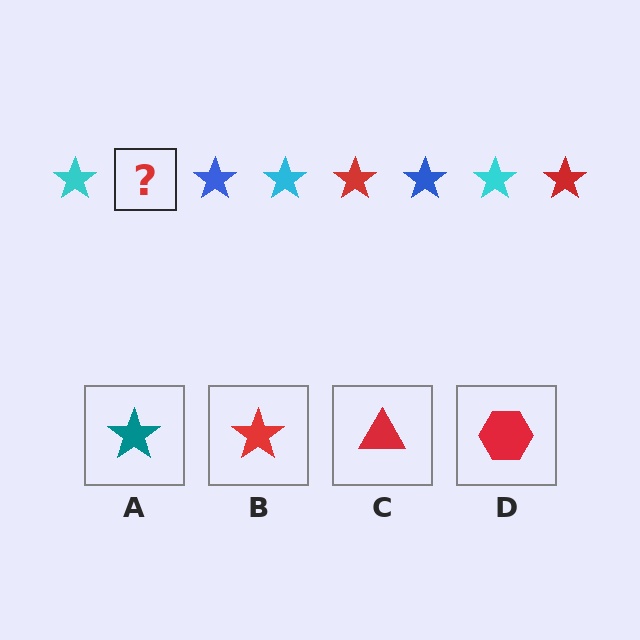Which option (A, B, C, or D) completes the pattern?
B.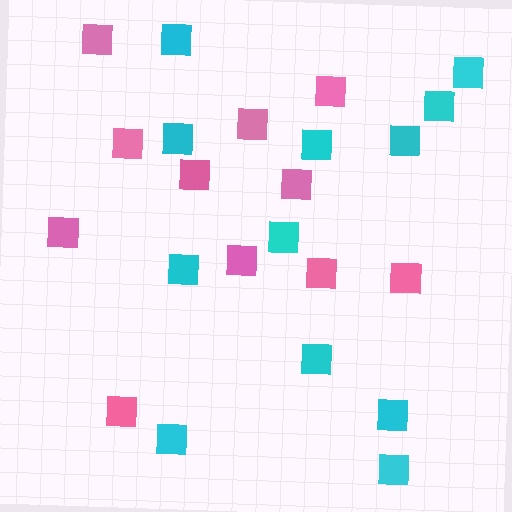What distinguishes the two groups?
There are 2 groups: one group of cyan squares (12) and one group of pink squares (11).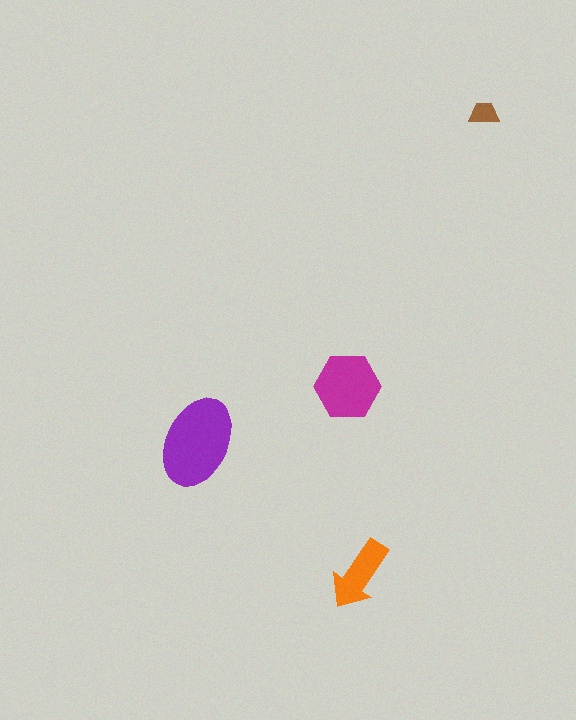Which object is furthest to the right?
The brown trapezoid is rightmost.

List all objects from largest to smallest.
The purple ellipse, the magenta hexagon, the orange arrow, the brown trapezoid.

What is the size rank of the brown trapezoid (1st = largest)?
4th.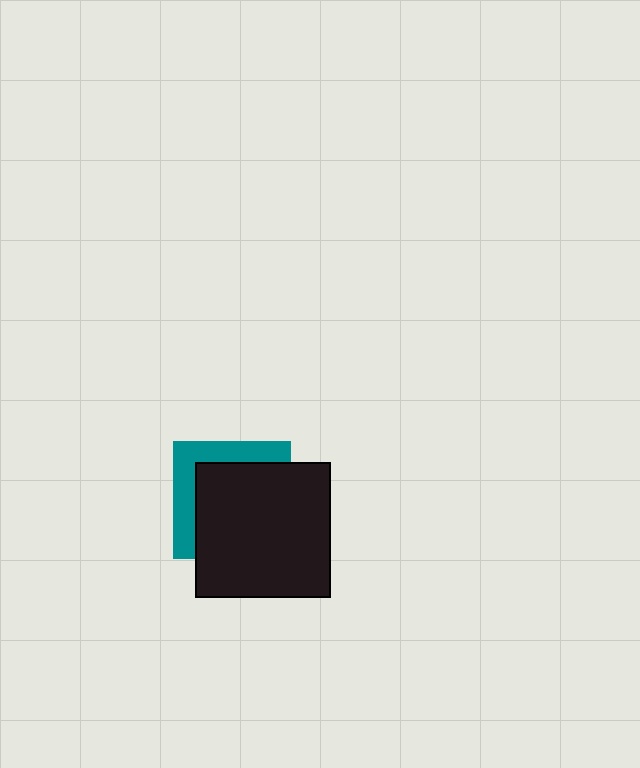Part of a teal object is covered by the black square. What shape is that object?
It is a square.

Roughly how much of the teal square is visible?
A small part of it is visible (roughly 32%).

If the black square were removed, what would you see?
You would see the complete teal square.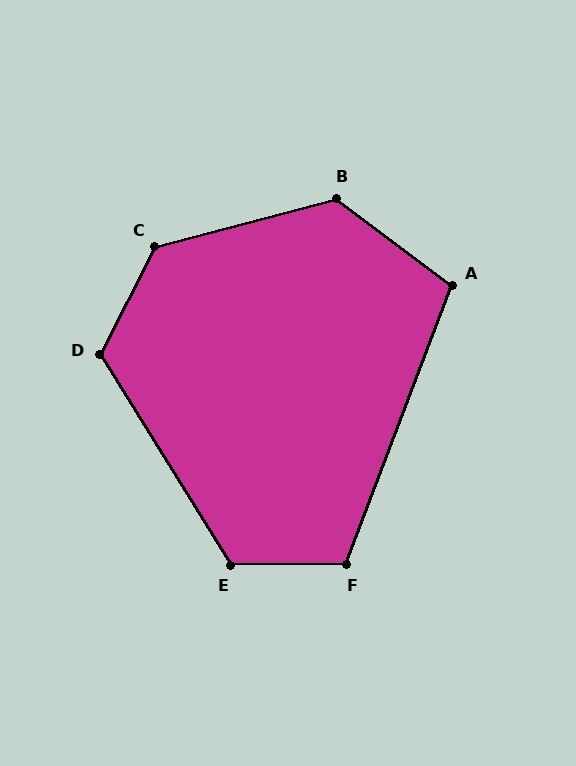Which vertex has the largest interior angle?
C, at approximately 132 degrees.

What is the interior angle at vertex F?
Approximately 111 degrees (obtuse).